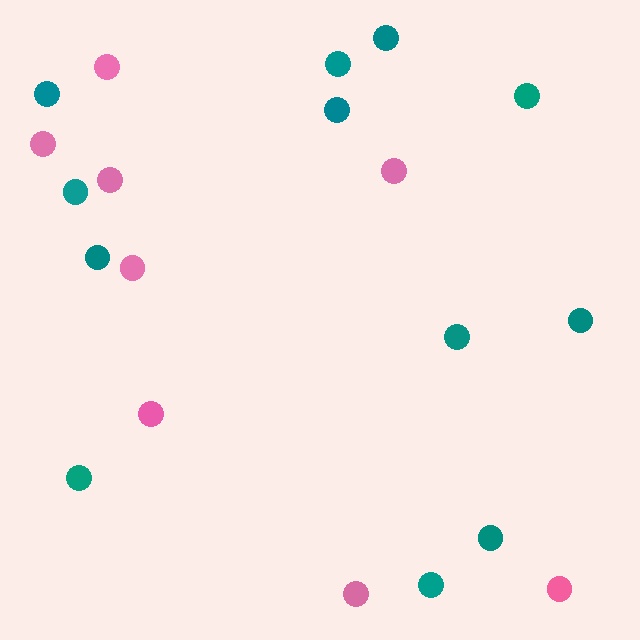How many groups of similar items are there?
There are 2 groups: one group of teal circles (12) and one group of pink circles (8).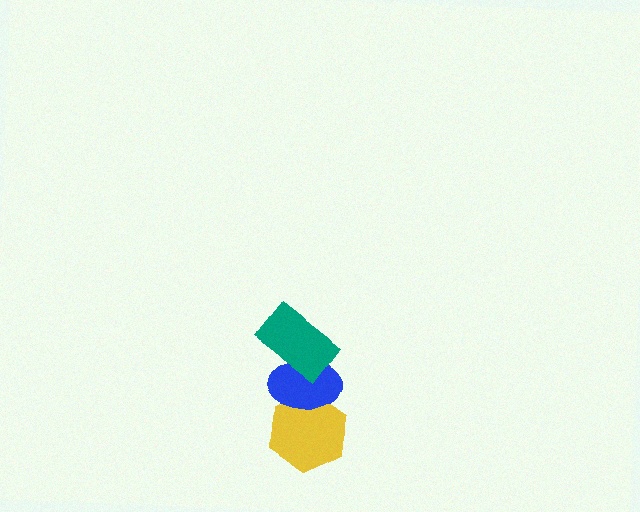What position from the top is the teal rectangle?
The teal rectangle is 1st from the top.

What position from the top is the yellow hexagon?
The yellow hexagon is 3rd from the top.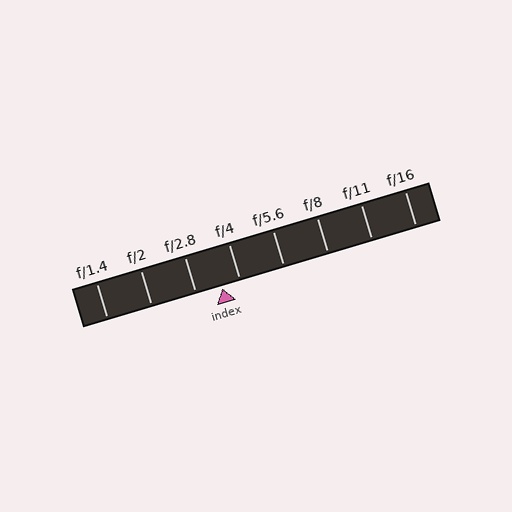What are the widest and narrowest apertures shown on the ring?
The widest aperture shown is f/1.4 and the narrowest is f/16.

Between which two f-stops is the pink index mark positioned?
The index mark is between f/2.8 and f/4.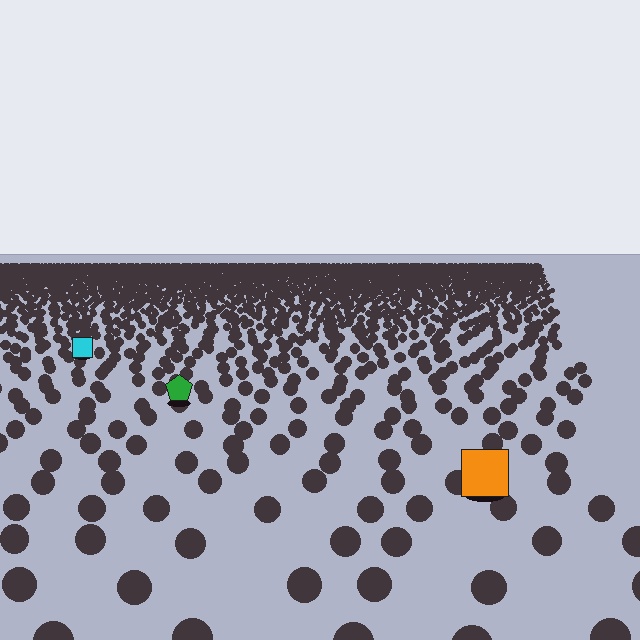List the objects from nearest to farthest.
From nearest to farthest: the orange square, the green pentagon, the cyan square.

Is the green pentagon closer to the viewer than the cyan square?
Yes. The green pentagon is closer — you can tell from the texture gradient: the ground texture is coarser near it.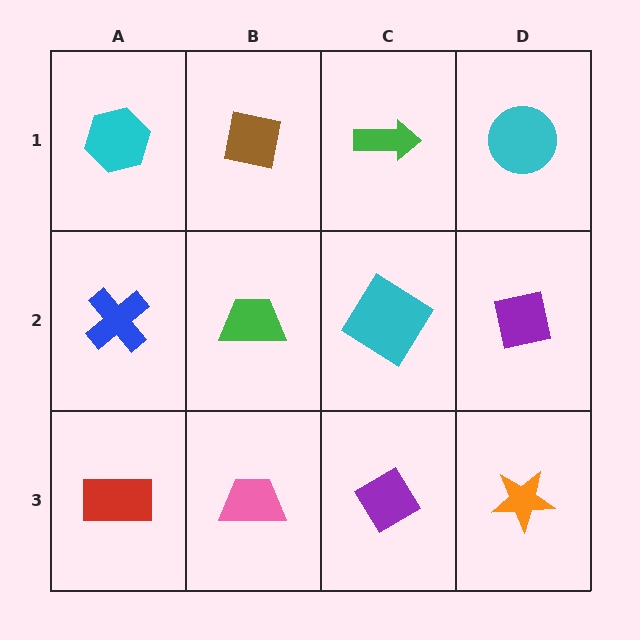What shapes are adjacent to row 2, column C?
A green arrow (row 1, column C), a purple diamond (row 3, column C), a green trapezoid (row 2, column B), a purple square (row 2, column D).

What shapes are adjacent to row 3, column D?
A purple square (row 2, column D), a purple diamond (row 3, column C).